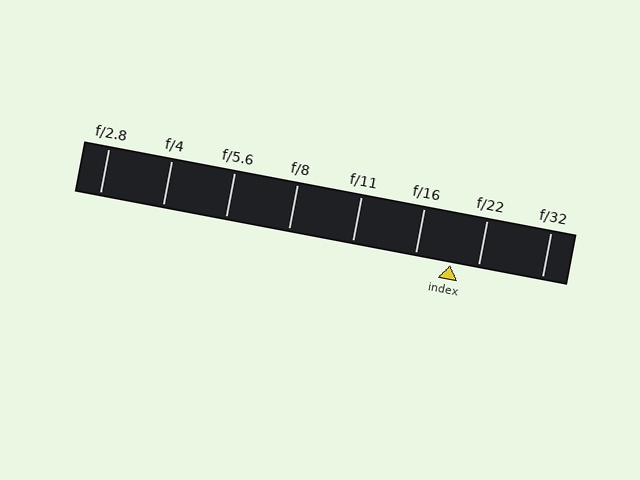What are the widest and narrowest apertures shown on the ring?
The widest aperture shown is f/2.8 and the narrowest is f/32.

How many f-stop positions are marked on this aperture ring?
There are 8 f-stop positions marked.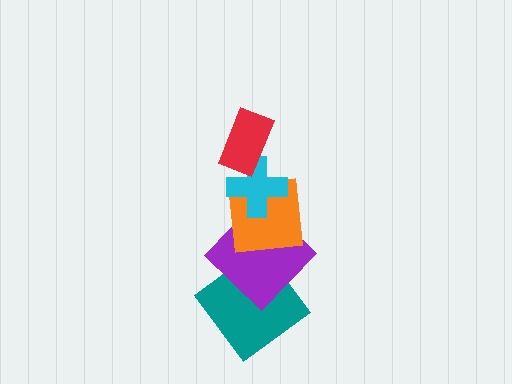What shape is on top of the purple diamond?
The orange square is on top of the purple diamond.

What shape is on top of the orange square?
The cyan cross is on top of the orange square.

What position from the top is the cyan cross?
The cyan cross is 2nd from the top.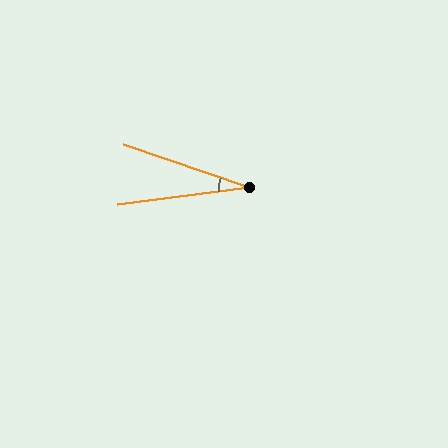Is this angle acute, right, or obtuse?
It is acute.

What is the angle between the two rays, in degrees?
Approximately 26 degrees.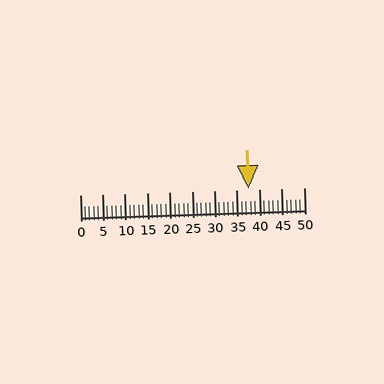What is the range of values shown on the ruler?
The ruler shows values from 0 to 50.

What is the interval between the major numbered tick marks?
The major tick marks are spaced 5 units apart.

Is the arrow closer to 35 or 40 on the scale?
The arrow is closer to 40.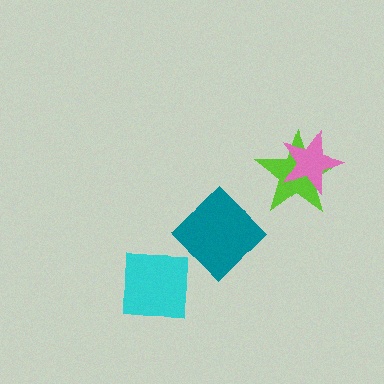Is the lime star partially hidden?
Yes, it is partially covered by another shape.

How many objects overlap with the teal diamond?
0 objects overlap with the teal diamond.